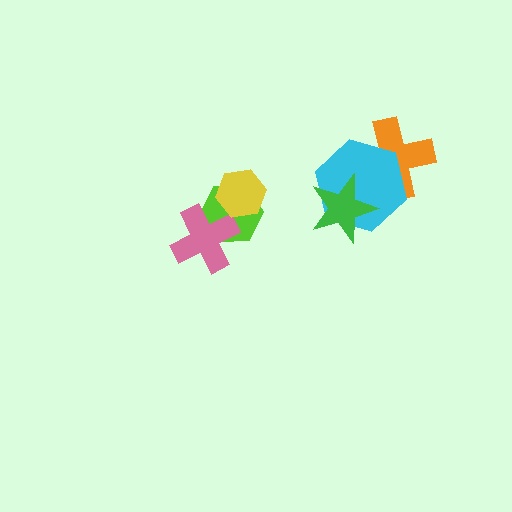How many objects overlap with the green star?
1 object overlaps with the green star.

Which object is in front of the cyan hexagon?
The green star is in front of the cyan hexagon.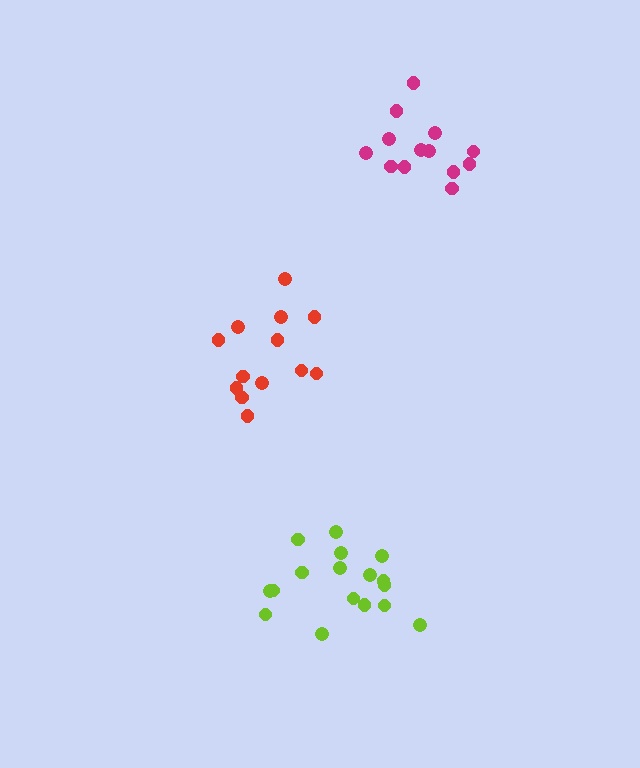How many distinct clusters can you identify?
There are 3 distinct clusters.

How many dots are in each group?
Group 1: 13 dots, Group 2: 13 dots, Group 3: 17 dots (43 total).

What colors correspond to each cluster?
The clusters are colored: red, magenta, lime.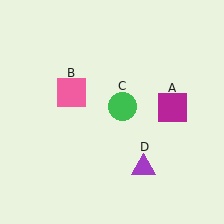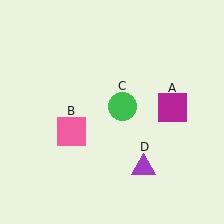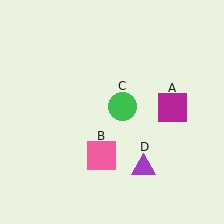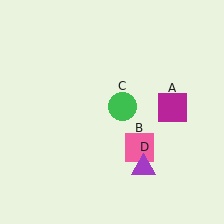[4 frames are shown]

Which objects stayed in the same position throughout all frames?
Magenta square (object A) and green circle (object C) and purple triangle (object D) remained stationary.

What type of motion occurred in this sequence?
The pink square (object B) rotated counterclockwise around the center of the scene.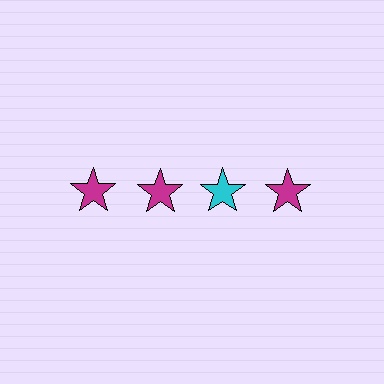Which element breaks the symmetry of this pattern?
The cyan star in the top row, center column breaks the symmetry. All other shapes are magenta stars.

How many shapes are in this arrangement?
There are 4 shapes arranged in a grid pattern.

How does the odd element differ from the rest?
It has a different color: cyan instead of magenta.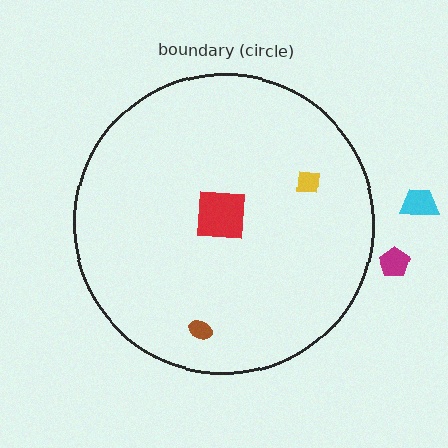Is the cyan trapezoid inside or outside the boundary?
Outside.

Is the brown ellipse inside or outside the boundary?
Inside.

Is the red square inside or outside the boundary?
Inside.